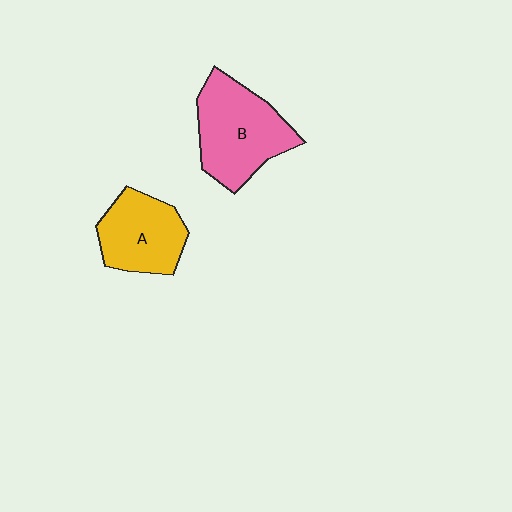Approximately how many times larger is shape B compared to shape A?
Approximately 1.3 times.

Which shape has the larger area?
Shape B (pink).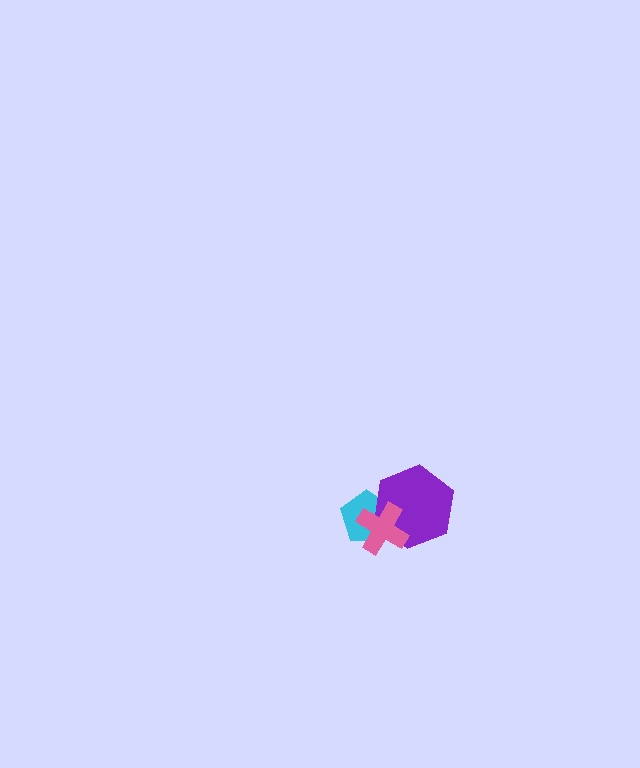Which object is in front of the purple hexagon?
The pink cross is in front of the purple hexagon.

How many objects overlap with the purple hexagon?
2 objects overlap with the purple hexagon.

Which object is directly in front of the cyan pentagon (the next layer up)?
The purple hexagon is directly in front of the cyan pentagon.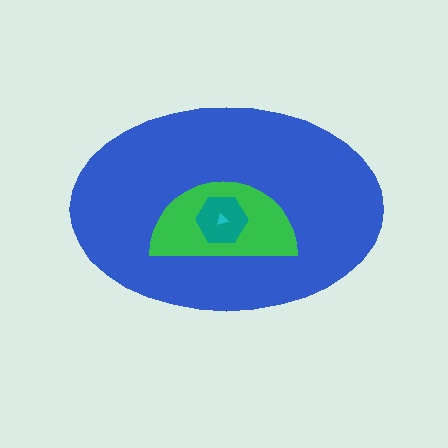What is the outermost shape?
The blue ellipse.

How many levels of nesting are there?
4.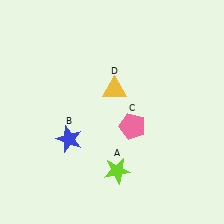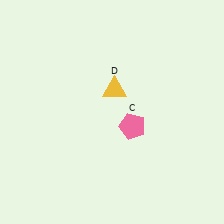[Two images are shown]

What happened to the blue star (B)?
The blue star (B) was removed in Image 2. It was in the bottom-left area of Image 1.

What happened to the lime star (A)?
The lime star (A) was removed in Image 2. It was in the bottom-right area of Image 1.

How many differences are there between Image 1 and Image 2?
There are 2 differences between the two images.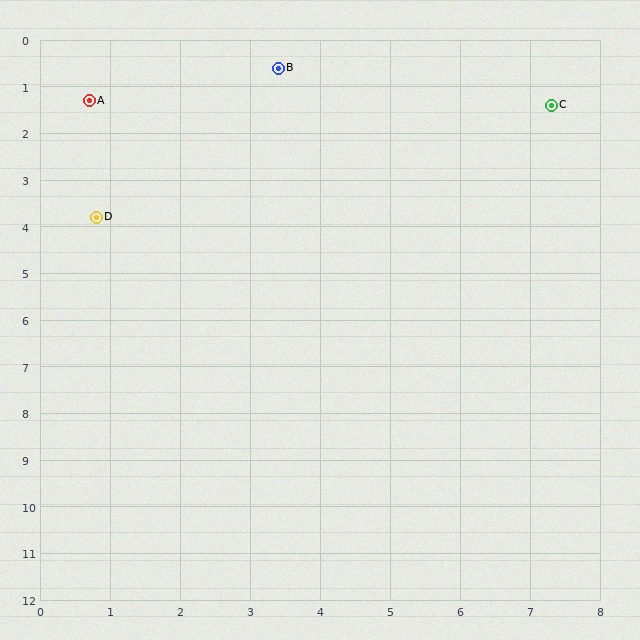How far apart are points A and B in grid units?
Points A and B are about 2.8 grid units apart.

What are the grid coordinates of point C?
Point C is at approximately (7.3, 1.4).